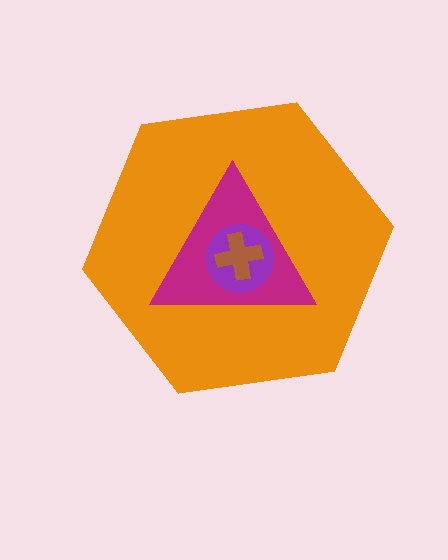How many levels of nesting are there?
4.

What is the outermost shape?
The orange hexagon.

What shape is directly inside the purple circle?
The brown cross.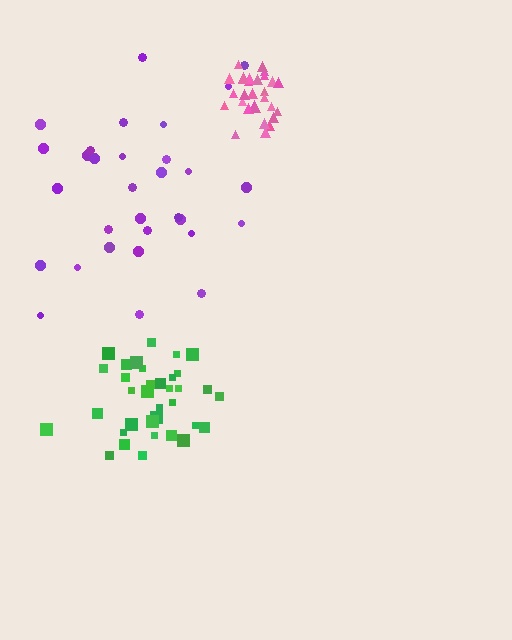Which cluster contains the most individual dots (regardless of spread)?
Green (35).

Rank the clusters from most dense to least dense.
pink, green, purple.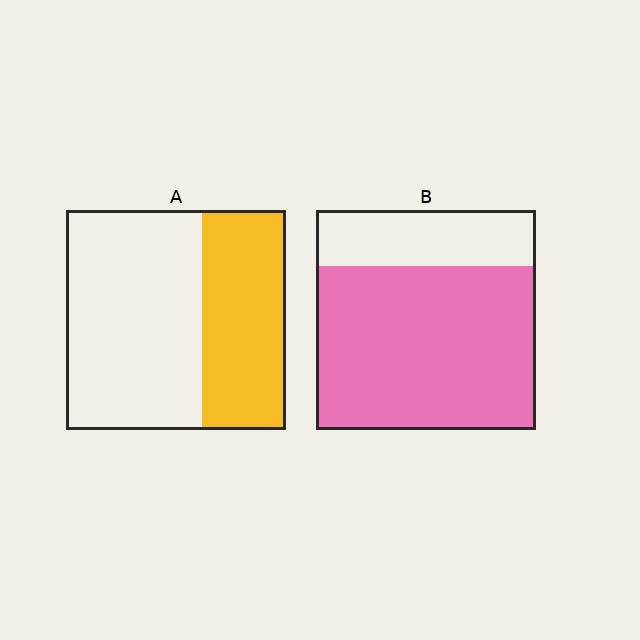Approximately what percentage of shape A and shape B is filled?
A is approximately 40% and B is approximately 75%.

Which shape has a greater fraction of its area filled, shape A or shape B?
Shape B.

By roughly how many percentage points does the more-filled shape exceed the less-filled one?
By roughly 35 percentage points (B over A).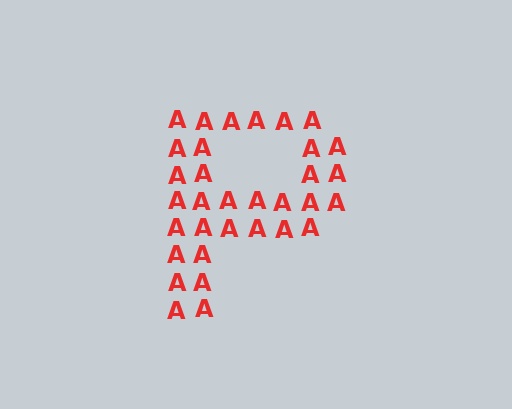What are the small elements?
The small elements are letter A's.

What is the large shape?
The large shape is the letter P.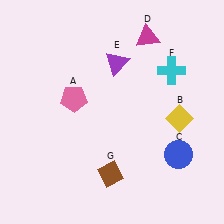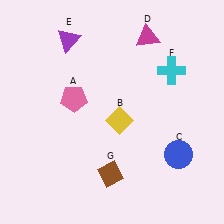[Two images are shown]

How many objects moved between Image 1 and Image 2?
2 objects moved between the two images.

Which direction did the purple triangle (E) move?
The purple triangle (E) moved left.